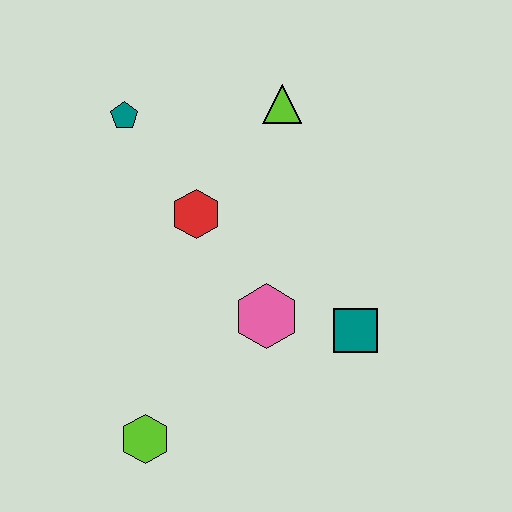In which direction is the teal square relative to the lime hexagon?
The teal square is to the right of the lime hexagon.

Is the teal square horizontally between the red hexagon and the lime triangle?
No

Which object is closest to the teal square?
The pink hexagon is closest to the teal square.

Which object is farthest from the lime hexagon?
The lime triangle is farthest from the lime hexagon.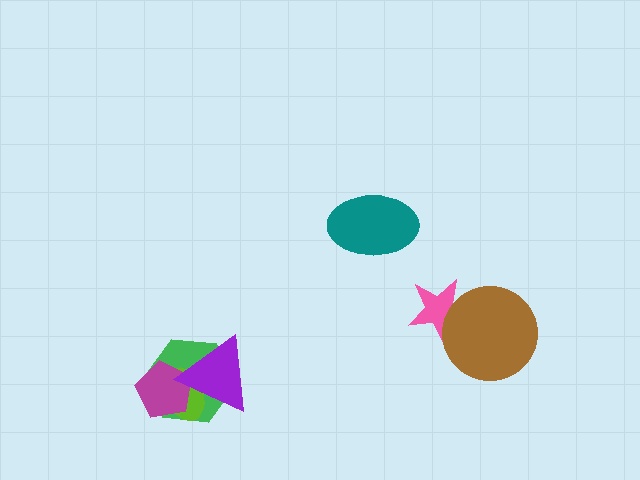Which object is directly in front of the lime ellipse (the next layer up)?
The magenta pentagon is directly in front of the lime ellipse.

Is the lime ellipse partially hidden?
Yes, it is partially covered by another shape.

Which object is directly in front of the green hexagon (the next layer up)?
The lime ellipse is directly in front of the green hexagon.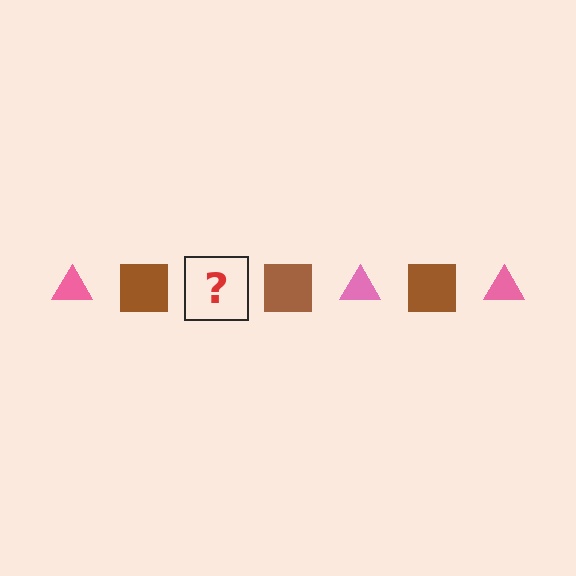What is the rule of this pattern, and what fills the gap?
The rule is that the pattern alternates between pink triangle and brown square. The gap should be filled with a pink triangle.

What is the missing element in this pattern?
The missing element is a pink triangle.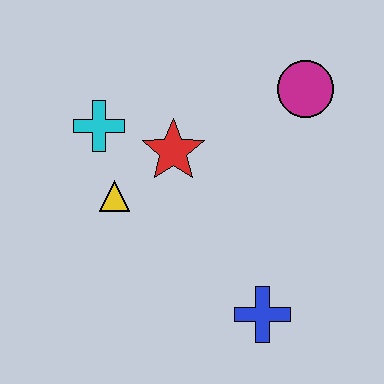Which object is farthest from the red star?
The blue cross is farthest from the red star.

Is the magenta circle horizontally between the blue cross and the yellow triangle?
No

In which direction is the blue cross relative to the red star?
The blue cross is below the red star.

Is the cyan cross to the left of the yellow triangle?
Yes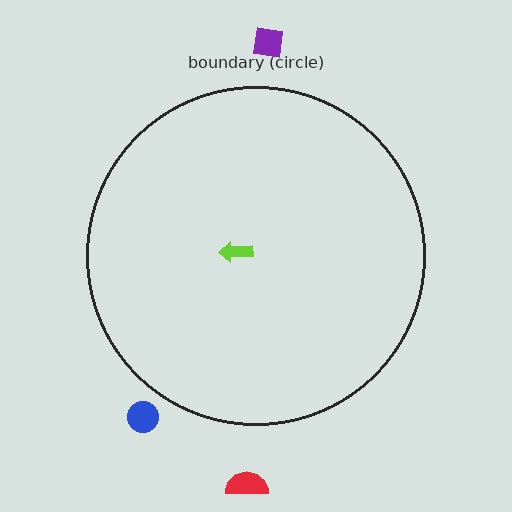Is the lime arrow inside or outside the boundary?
Inside.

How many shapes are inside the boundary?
1 inside, 3 outside.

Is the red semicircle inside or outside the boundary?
Outside.